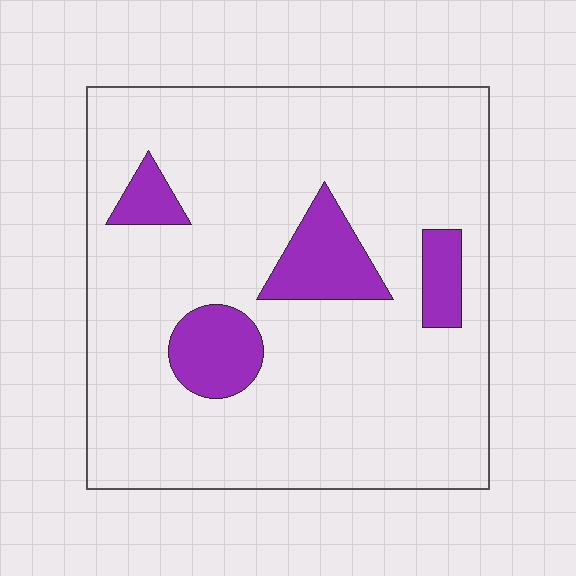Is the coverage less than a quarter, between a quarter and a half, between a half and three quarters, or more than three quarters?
Less than a quarter.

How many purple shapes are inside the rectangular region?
4.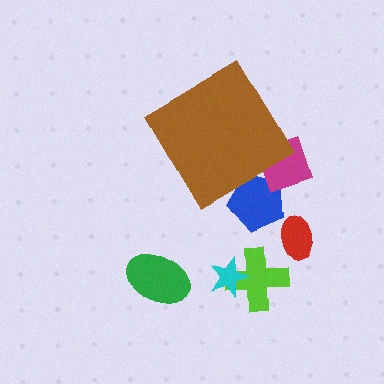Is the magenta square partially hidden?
Yes, the magenta square is partially hidden behind the brown diamond.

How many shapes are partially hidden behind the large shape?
2 shapes are partially hidden.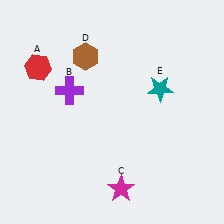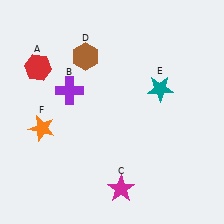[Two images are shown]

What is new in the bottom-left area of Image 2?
An orange star (F) was added in the bottom-left area of Image 2.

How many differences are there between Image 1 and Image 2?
There is 1 difference between the two images.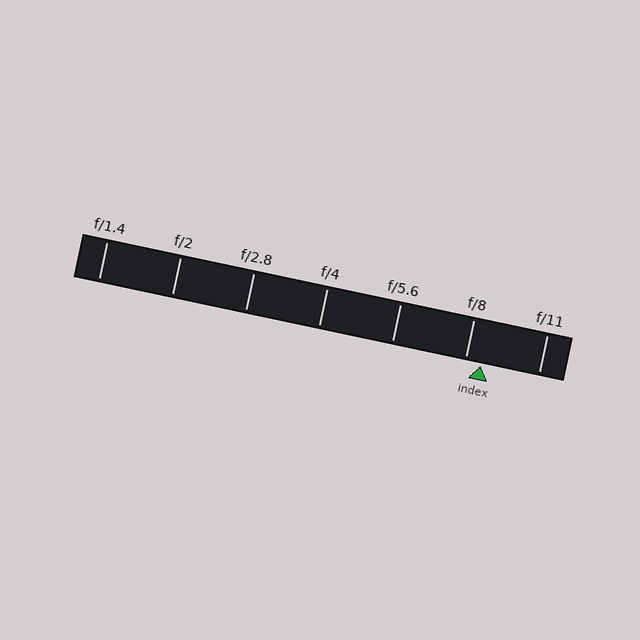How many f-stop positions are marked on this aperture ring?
There are 7 f-stop positions marked.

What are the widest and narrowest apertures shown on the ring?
The widest aperture shown is f/1.4 and the narrowest is f/11.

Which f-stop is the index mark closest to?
The index mark is closest to f/8.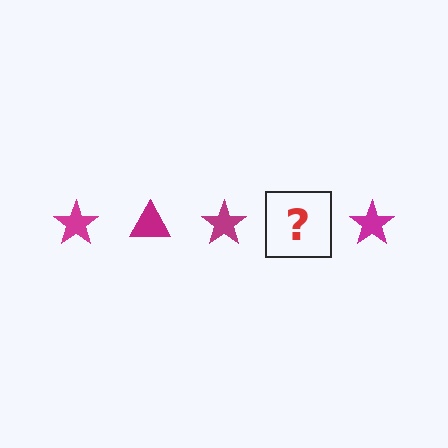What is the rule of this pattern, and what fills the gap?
The rule is that the pattern cycles through star, triangle shapes in magenta. The gap should be filled with a magenta triangle.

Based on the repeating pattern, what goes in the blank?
The blank should be a magenta triangle.